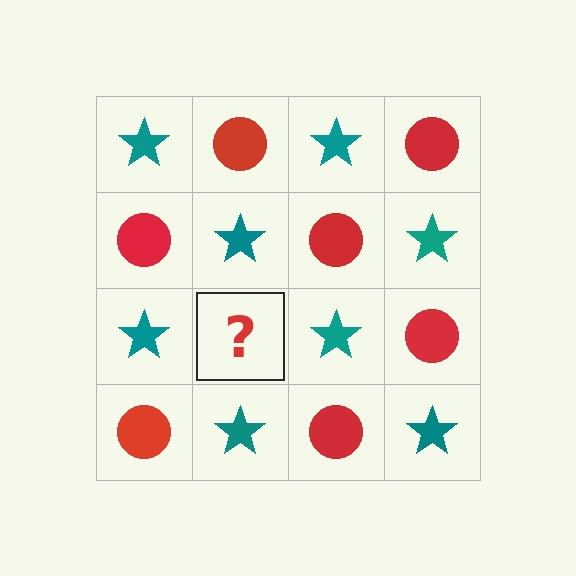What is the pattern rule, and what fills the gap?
The rule is that it alternates teal star and red circle in a checkerboard pattern. The gap should be filled with a red circle.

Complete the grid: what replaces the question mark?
The question mark should be replaced with a red circle.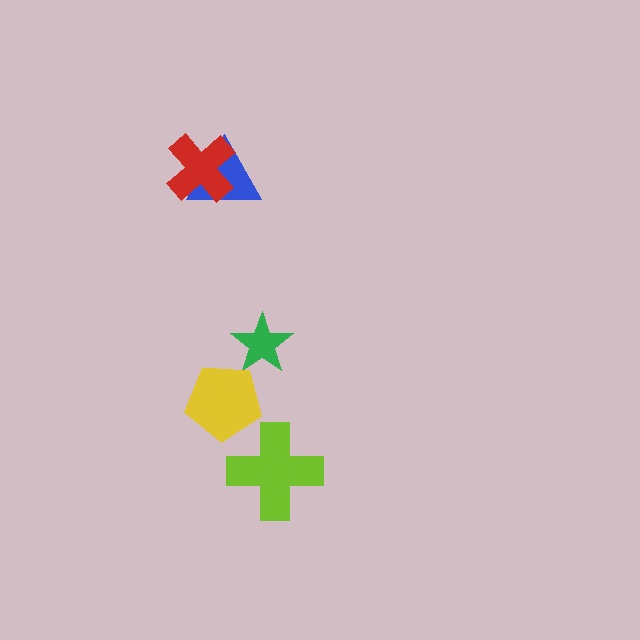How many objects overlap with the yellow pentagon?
0 objects overlap with the yellow pentagon.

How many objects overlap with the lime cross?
0 objects overlap with the lime cross.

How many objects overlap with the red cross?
1 object overlaps with the red cross.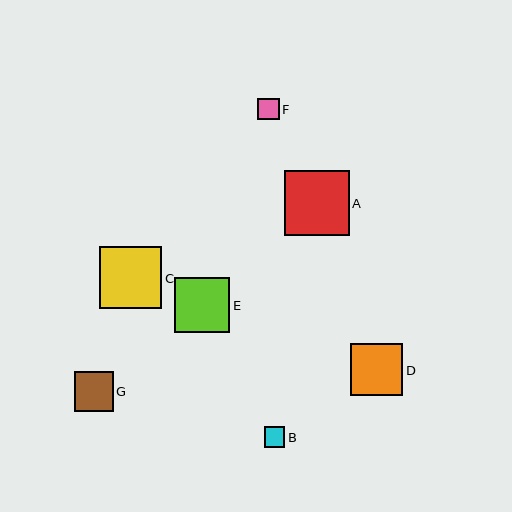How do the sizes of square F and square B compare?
Square F and square B are approximately the same size.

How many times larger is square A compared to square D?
Square A is approximately 1.2 times the size of square D.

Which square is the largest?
Square A is the largest with a size of approximately 65 pixels.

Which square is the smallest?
Square B is the smallest with a size of approximately 20 pixels.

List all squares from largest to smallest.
From largest to smallest: A, C, E, D, G, F, B.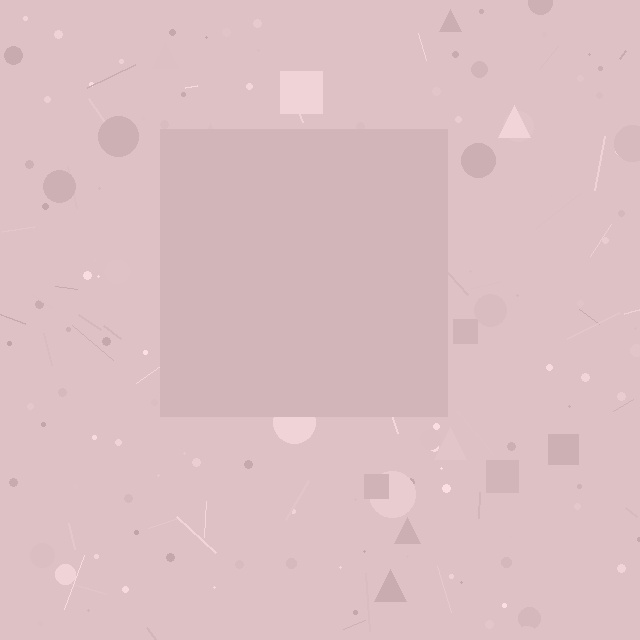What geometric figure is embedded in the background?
A square is embedded in the background.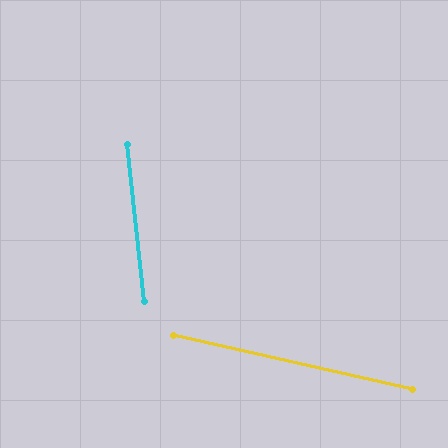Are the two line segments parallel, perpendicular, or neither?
Neither parallel nor perpendicular — they differ by about 71°.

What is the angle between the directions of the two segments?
Approximately 71 degrees.